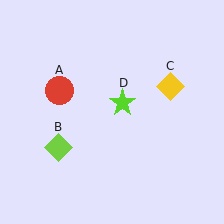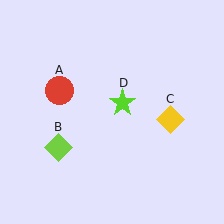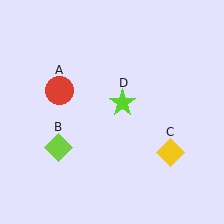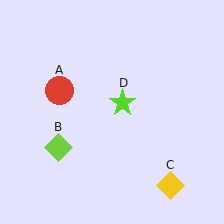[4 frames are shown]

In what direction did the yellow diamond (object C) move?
The yellow diamond (object C) moved down.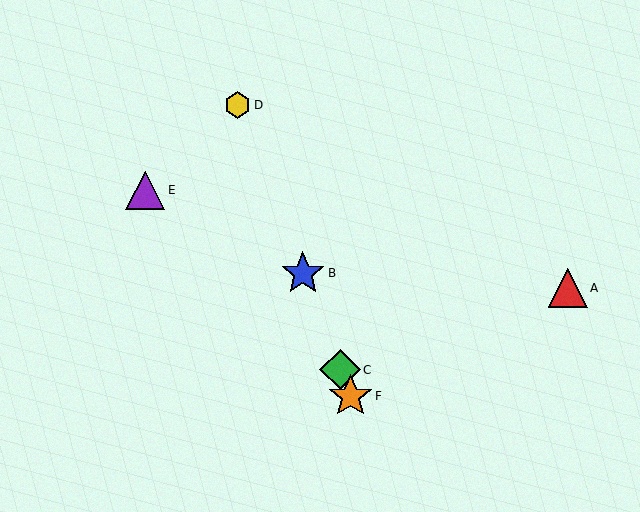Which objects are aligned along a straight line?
Objects B, C, D, F are aligned along a straight line.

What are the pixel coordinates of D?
Object D is at (238, 105).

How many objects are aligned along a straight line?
4 objects (B, C, D, F) are aligned along a straight line.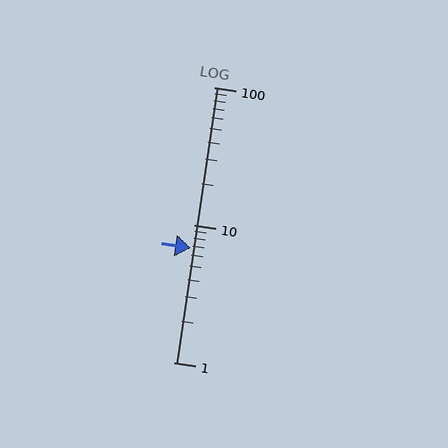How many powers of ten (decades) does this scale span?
The scale spans 2 decades, from 1 to 100.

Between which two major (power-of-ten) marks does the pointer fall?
The pointer is between 1 and 10.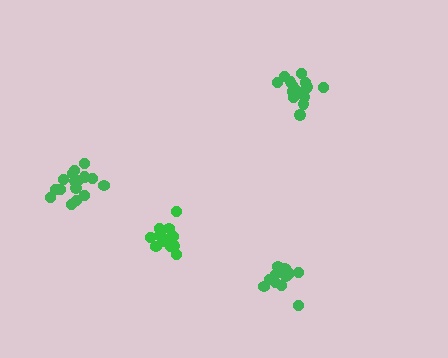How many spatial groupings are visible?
There are 4 spatial groupings.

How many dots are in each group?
Group 1: 16 dots, Group 2: 12 dots, Group 3: 14 dots, Group 4: 16 dots (58 total).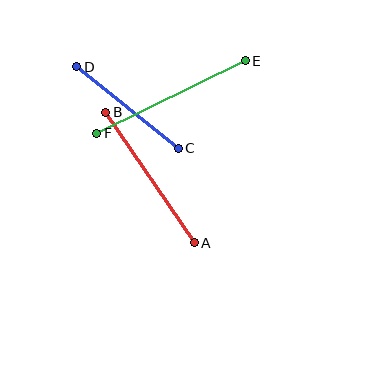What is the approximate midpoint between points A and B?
The midpoint is at approximately (150, 178) pixels.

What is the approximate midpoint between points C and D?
The midpoint is at approximately (127, 108) pixels.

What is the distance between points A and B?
The distance is approximately 157 pixels.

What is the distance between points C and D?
The distance is approximately 130 pixels.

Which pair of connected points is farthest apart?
Points E and F are farthest apart.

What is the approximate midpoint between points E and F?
The midpoint is at approximately (171, 97) pixels.